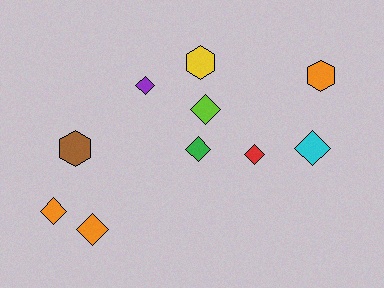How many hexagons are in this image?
There are 3 hexagons.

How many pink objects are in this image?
There are no pink objects.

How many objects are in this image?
There are 10 objects.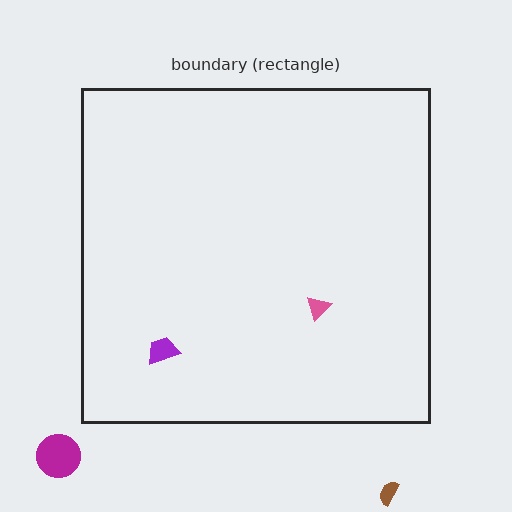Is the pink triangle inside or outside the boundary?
Inside.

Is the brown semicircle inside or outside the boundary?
Outside.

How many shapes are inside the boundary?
2 inside, 2 outside.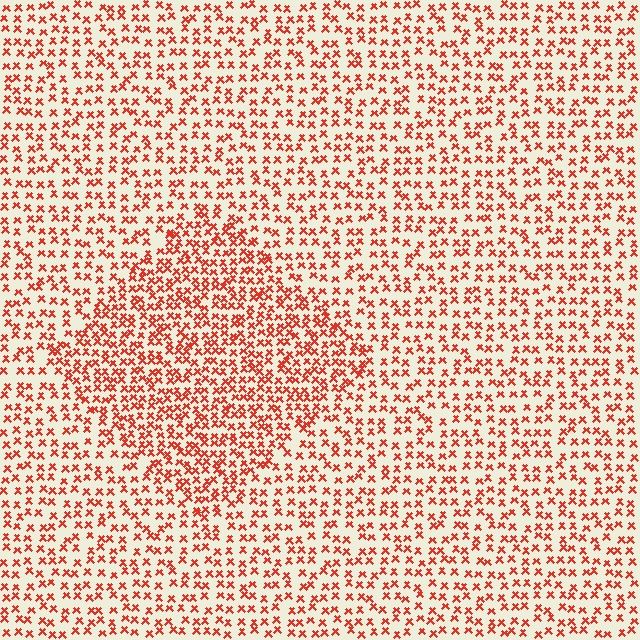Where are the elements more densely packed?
The elements are more densely packed inside the diamond boundary.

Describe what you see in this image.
The image contains small red elements arranged at two different densities. A diamond-shaped region is visible where the elements are more densely packed than the surrounding area.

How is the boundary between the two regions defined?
The boundary is defined by a change in element density (approximately 1.7x ratio). All elements are the same color, size, and shape.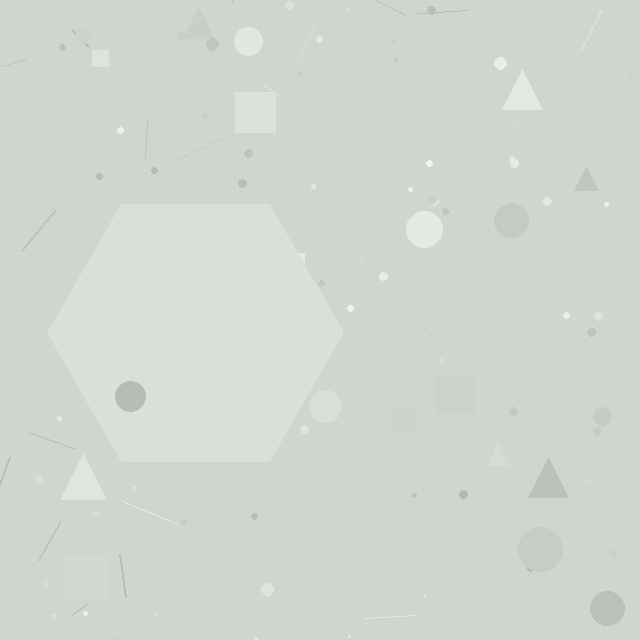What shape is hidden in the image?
A hexagon is hidden in the image.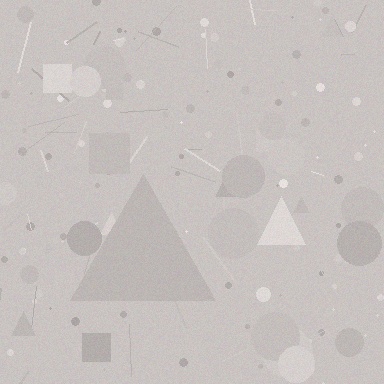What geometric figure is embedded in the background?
A triangle is embedded in the background.